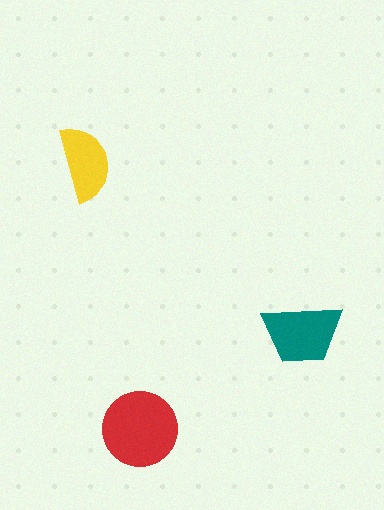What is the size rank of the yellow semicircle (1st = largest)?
3rd.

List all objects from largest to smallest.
The red circle, the teal trapezoid, the yellow semicircle.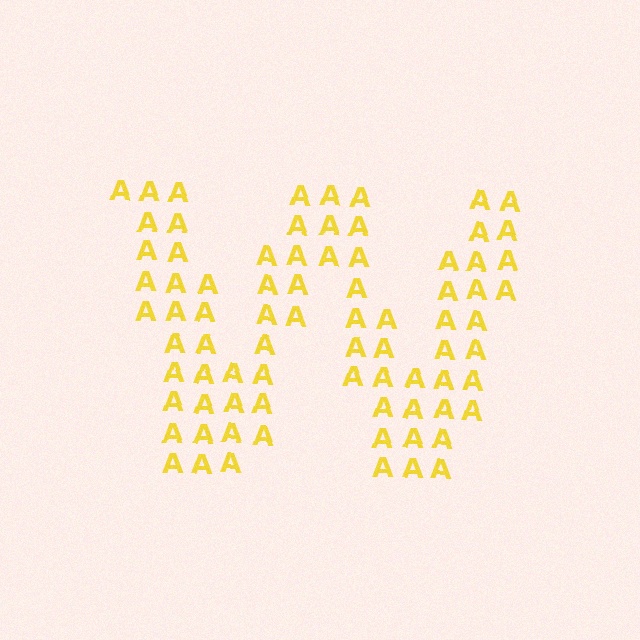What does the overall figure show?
The overall figure shows the letter W.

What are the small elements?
The small elements are letter A's.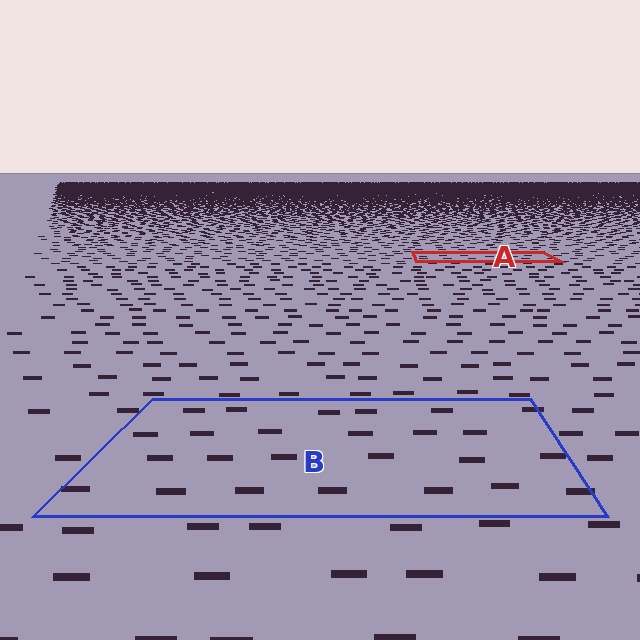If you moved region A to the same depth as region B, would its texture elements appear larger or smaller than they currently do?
They would appear larger. At a closer depth, the same texture elements are projected at a bigger on-screen size.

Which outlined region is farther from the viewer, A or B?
Region A is farther from the viewer — the texture elements inside it appear smaller and more densely packed.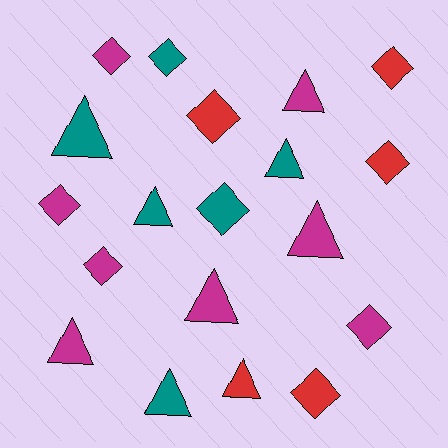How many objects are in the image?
There are 19 objects.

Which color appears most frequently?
Magenta, with 8 objects.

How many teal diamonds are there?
There are 2 teal diamonds.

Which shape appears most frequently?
Diamond, with 10 objects.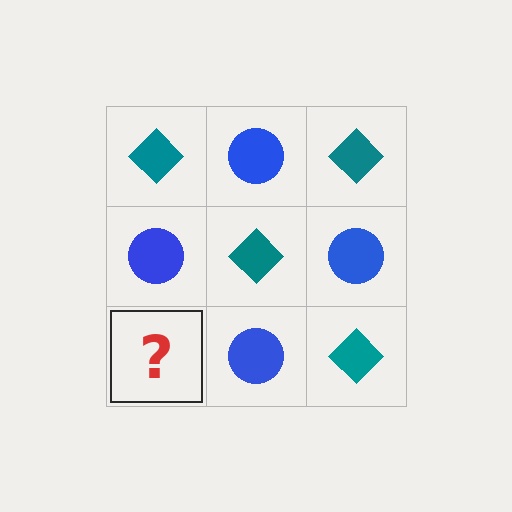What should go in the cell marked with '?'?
The missing cell should contain a teal diamond.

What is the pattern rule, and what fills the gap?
The rule is that it alternates teal diamond and blue circle in a checkerboard pattern. The gap should be filled with a teal diamond.